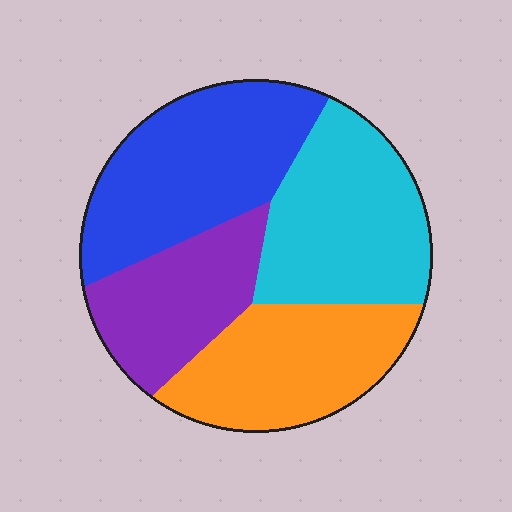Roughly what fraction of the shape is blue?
Blue covers roughly 30% of the shape.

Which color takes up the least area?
Purple, at roughly 20%.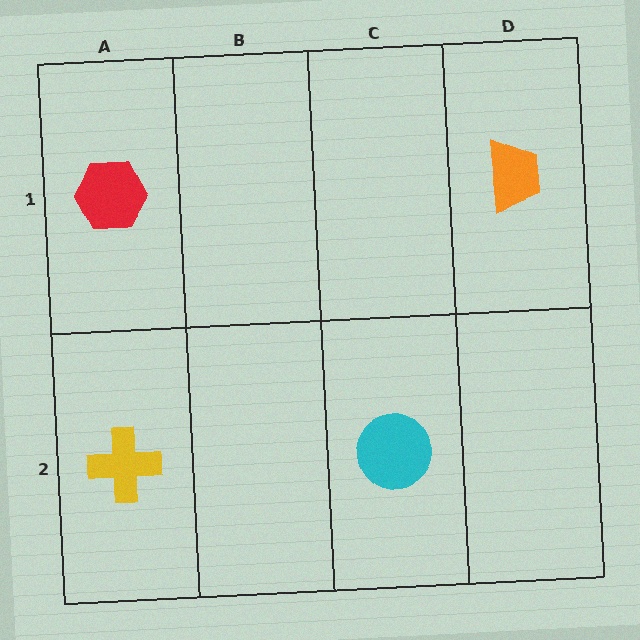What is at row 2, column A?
A yellow cross.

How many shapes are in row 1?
2 shapes.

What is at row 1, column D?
An orange trapezoid.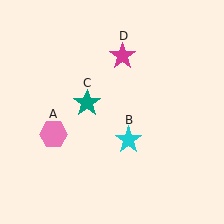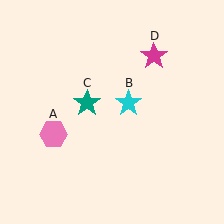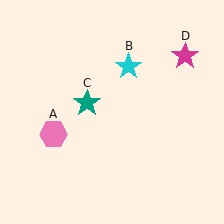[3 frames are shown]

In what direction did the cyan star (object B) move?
The cyan star (object B) moved up.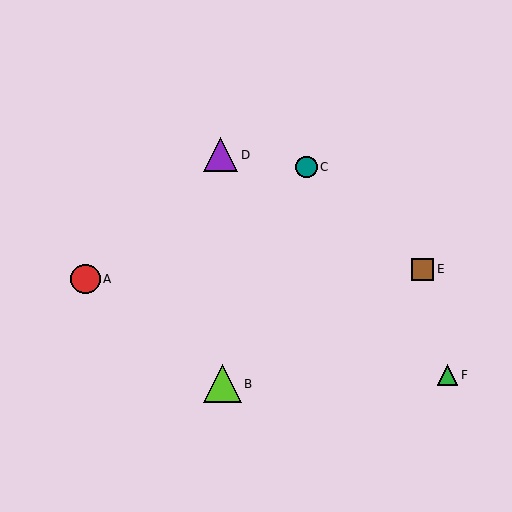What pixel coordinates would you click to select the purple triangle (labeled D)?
Click at (221, 155) to select the purple triangle D.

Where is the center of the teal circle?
The center of the teal circle is at (307, 167).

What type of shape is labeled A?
Shape A is a red circle.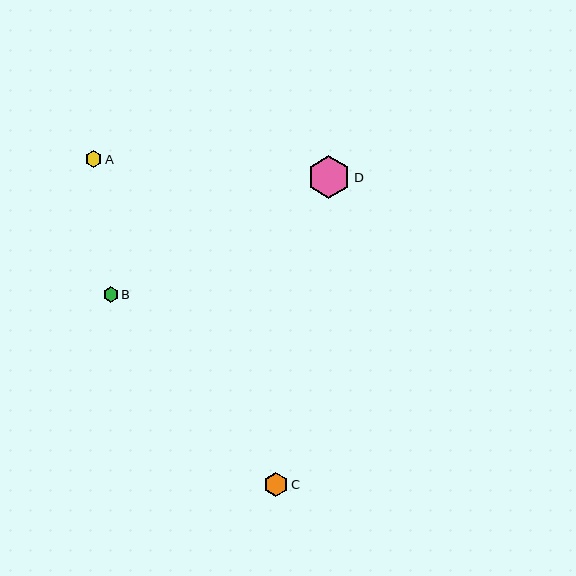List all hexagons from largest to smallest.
From largest to smallest: D, C, A, B.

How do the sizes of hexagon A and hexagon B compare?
Hexagon A and hexagon B are approximately the same size.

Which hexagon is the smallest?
Hexagon B is the smallest with a size of approximately 15 pixels.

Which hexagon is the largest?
Hexagon D is the largest with a size of approximately 43 pixels.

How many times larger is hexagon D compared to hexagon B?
Hexagon D is approximately 2.8 times the size of hexagon B.